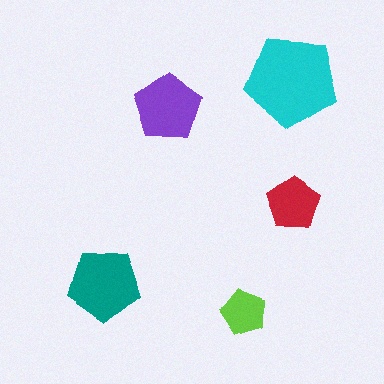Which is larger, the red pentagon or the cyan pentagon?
The cyan one.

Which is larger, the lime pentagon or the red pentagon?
The red one.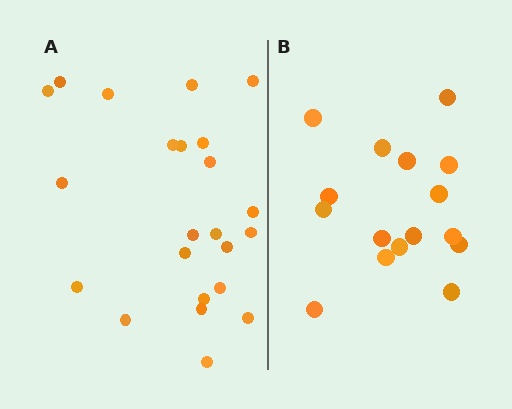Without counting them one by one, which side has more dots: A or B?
Region A (the left region) has more dots.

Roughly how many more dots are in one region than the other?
Region A has roughly 8 or so more dots than region B.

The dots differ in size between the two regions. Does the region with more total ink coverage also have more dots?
No. Region B has more total ink coverage because its dots are larger, but region A actually contains more individual dots. Total area can be misleading — the number of items is what matters here.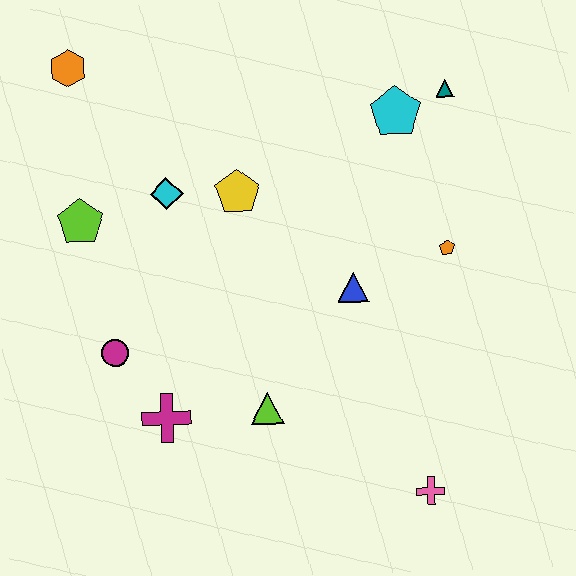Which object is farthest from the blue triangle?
The orange hexagon is farthest from the blue triangle.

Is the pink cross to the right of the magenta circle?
Yes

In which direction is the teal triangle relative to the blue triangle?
The teal triangle is above the blue triangle.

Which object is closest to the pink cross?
The lime triangle is closest to the pink cross.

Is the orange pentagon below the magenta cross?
No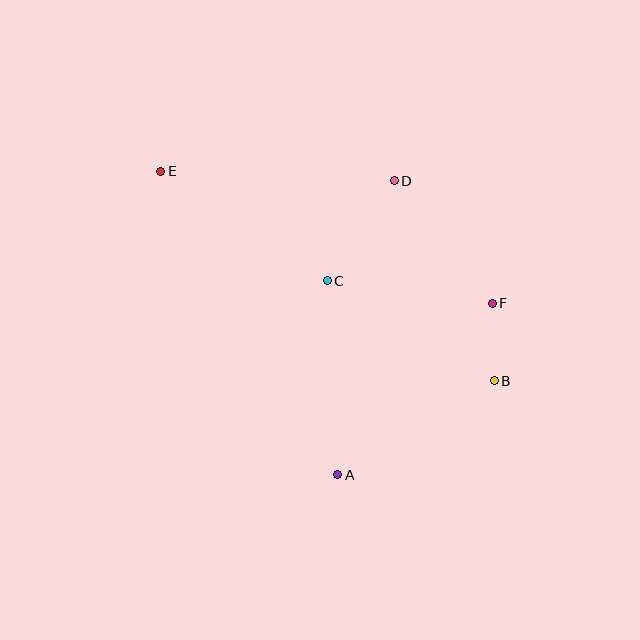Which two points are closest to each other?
Points B and F are closest to each other.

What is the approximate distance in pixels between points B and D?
The distance between B and D is approximately 224 pixels.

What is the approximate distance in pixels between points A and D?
The distance between A and D is approximately 299 pixels.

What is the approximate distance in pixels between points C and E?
The distance between C and E is approximately 199 pixels.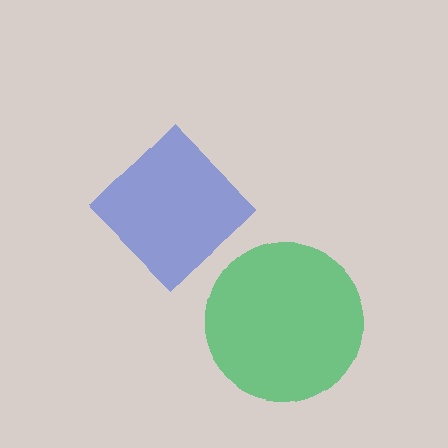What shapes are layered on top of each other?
The layered shapes are: a blue diamond, a green circle.